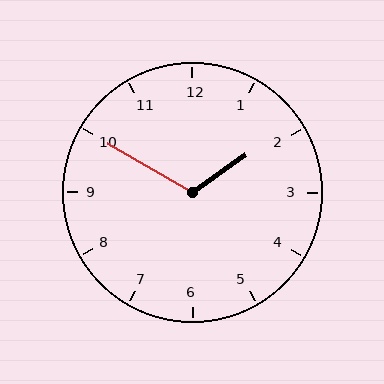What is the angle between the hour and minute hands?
Approximately 115 degrees.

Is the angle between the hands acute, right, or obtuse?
It is obtuse.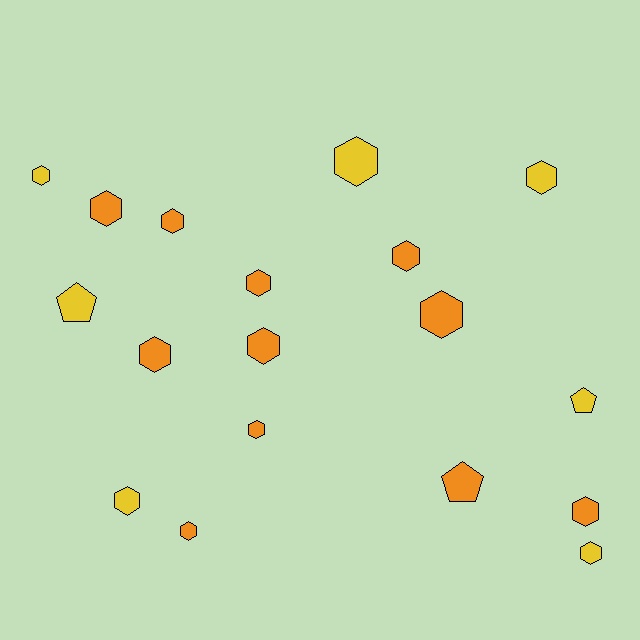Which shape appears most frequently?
Hexagon, with 15 objects.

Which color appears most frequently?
Orange, with 11 objects.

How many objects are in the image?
There are 18 objects.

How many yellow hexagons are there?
There are 5 yellow hexagons.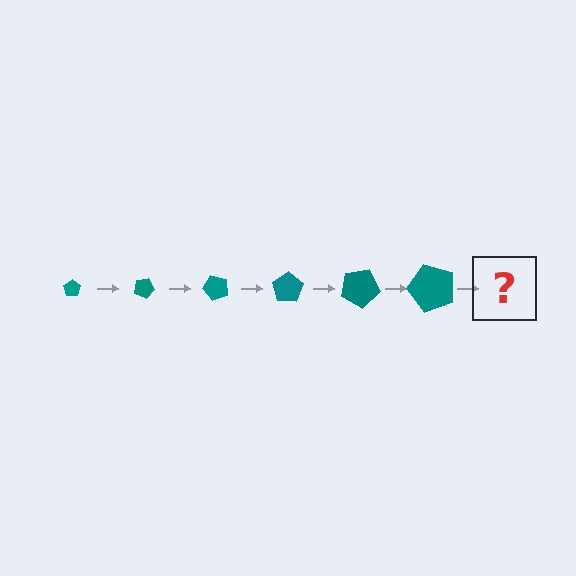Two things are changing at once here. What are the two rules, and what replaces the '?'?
The two rules are that the pentagon grows larger each step and it rotates 25 degrees each step. The '?' should be a pentagon, larger than the previous one and rotated 150 degrees from the start.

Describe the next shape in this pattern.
It should be a pentagon, larger than the previous one and rotated 150 degrees from the start.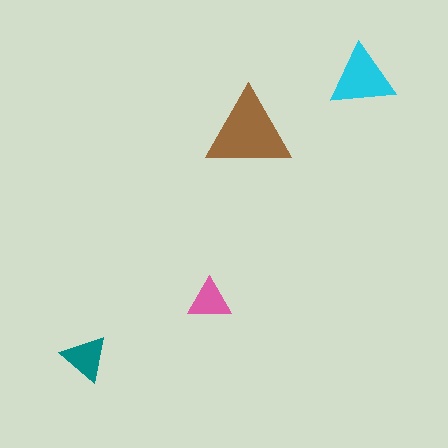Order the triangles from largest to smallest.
the brown one, the cyan one, the teal one, the pink one.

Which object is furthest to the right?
The cyan triangle is rightmost.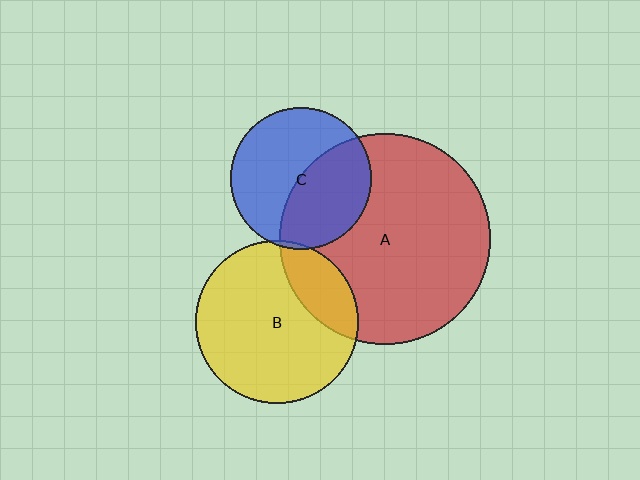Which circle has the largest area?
Circle A (red).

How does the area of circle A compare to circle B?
Approximately 1.7 times.